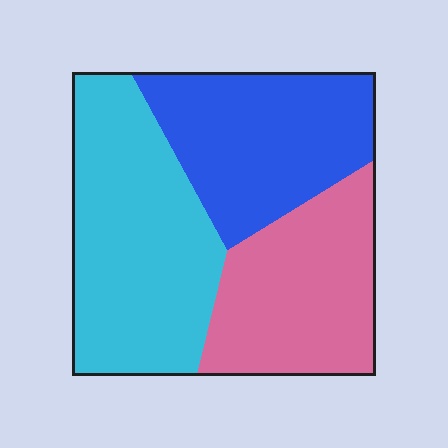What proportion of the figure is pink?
Pink takes up between a quarter and a half of the figure.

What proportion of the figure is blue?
Blue covers around 30% of the figure.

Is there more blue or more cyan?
Cyan.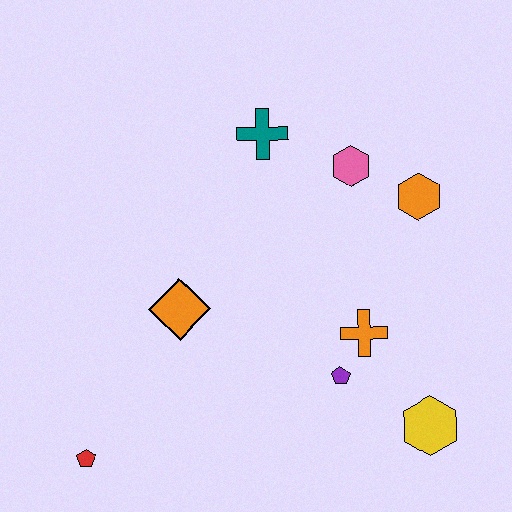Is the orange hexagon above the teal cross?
No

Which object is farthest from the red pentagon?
The orange hexagon is farthest from the red pentagon.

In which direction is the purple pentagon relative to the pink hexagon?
The purple pentagon is below the pink hexagon.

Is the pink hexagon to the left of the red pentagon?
No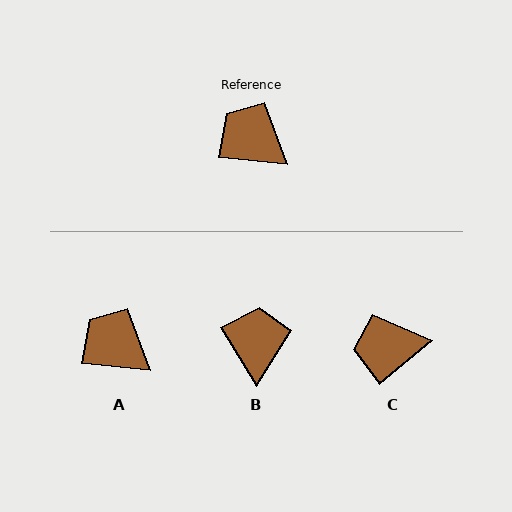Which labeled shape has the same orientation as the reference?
A.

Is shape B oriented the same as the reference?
No, it is off by about 53 degrees.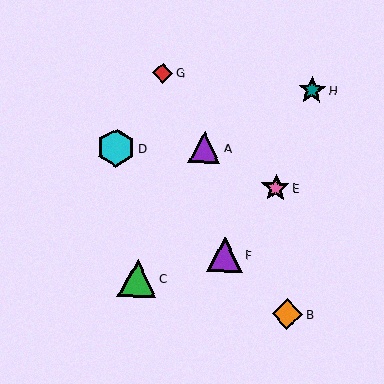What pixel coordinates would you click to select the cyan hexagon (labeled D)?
Click at (116, 148) to select the cyan hexagon D.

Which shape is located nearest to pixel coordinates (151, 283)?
The green triangle (labeled C) at (137, 278) is nearest to that location.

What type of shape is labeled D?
Shape D is a cyan hexagon.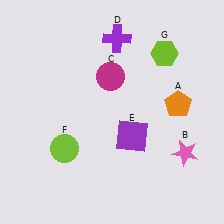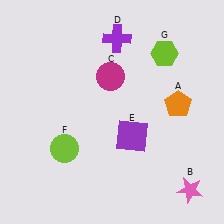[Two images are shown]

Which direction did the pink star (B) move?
The pink star (B) moved down.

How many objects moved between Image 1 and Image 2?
1 object moved between the two images.